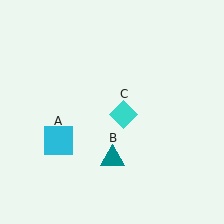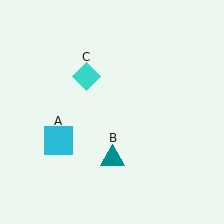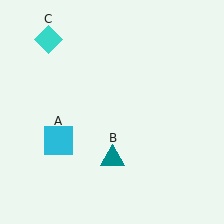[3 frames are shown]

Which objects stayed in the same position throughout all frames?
Cyan square (object A) and teal triangle (object B) remained stationary.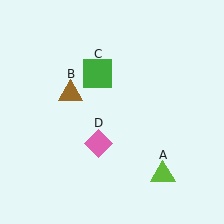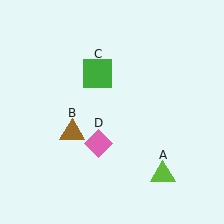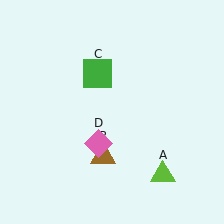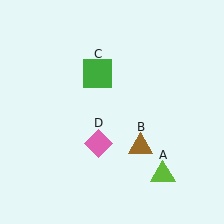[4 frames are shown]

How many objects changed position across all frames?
1 object changed position: brown triangle (object B).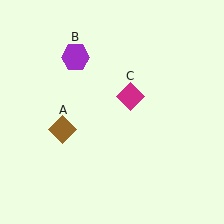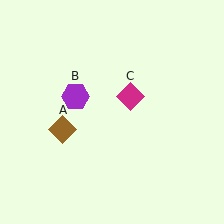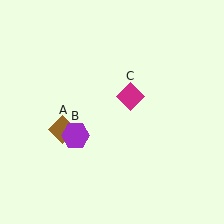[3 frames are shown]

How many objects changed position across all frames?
1 object changed position: purple hexagon (object B).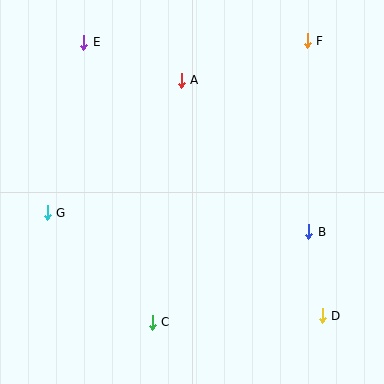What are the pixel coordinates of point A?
Point A is at (181, 80).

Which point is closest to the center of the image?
Point A at (181, 80) is closest to the center.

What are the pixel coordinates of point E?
Point E is at (84, 42).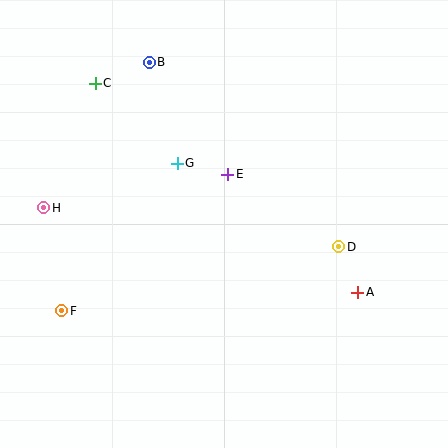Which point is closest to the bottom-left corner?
Point F is closest to the bottom-left corner.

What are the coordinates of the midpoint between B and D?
The midpoint between B and D is at (244, 155).